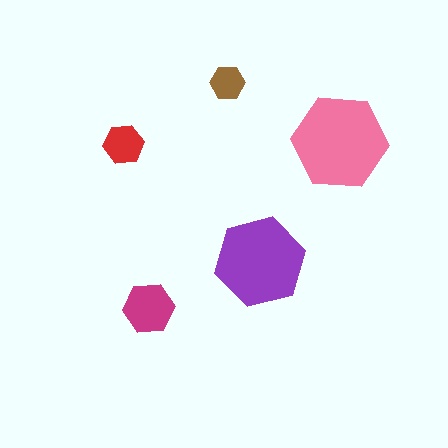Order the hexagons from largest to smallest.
the pink one, the purple one, the magenta one, the red one, the brown one.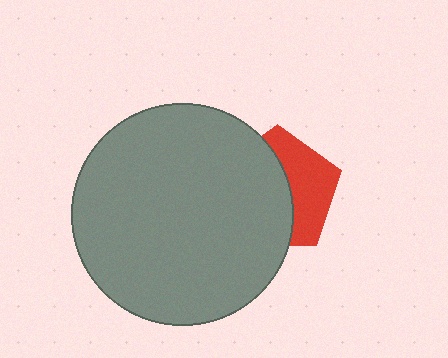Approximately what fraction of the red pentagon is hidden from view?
Roughly 58% of the red pentagon is hidden behind the gray circle.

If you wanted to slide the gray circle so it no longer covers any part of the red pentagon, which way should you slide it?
Slide it left — that is the most direct way to separate the two shapes.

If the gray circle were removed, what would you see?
You would see the complete red pentagon.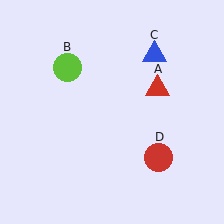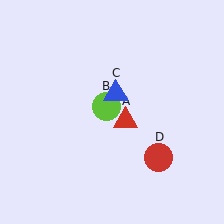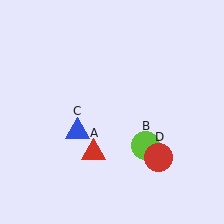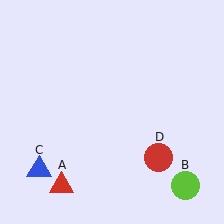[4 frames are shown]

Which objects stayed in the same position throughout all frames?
Red circle (object D) remained stationary.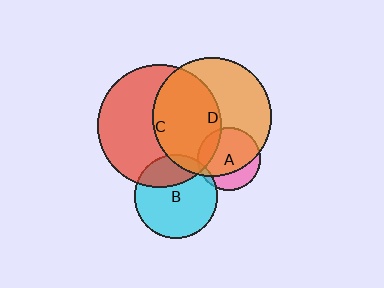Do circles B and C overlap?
Yes.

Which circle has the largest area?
Circle C (red).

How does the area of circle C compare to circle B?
Approximately 2.2 times.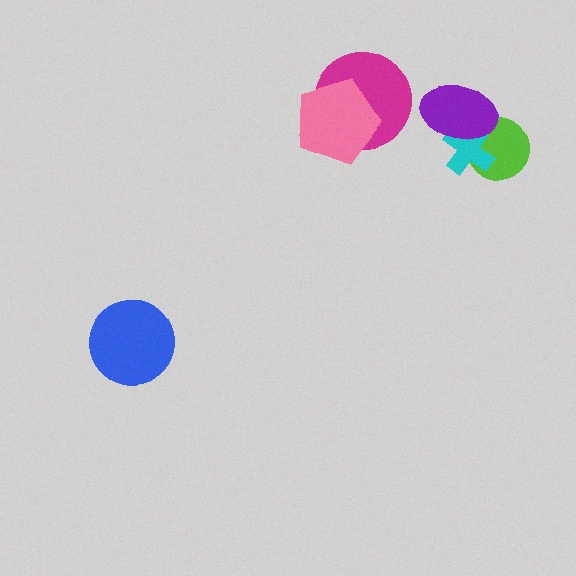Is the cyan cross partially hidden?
Yes, it is partially covered by another shape.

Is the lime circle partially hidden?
Yes, it is partially covered by another shape.